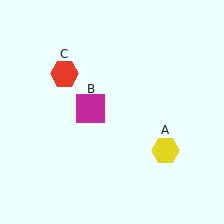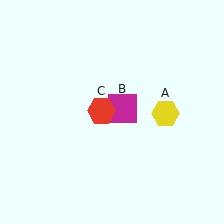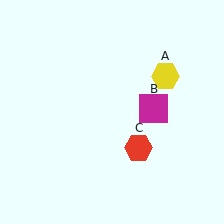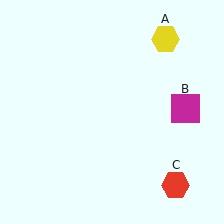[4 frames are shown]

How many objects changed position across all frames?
3 objects changed position: yellow hexagon (object A), magenta square (object B), red hexagon (object C).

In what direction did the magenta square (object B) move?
The magenta square (object B) moved right.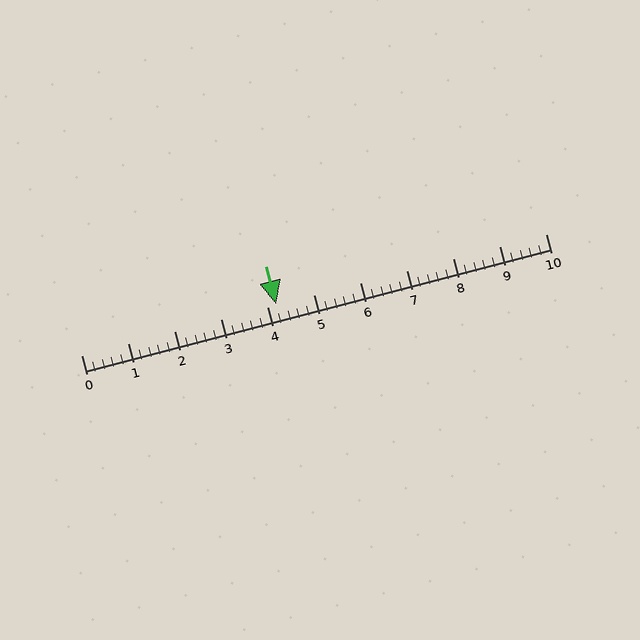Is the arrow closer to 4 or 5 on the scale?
The arrow is closer to 4.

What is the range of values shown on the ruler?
The ruler shows values from 0 to 10.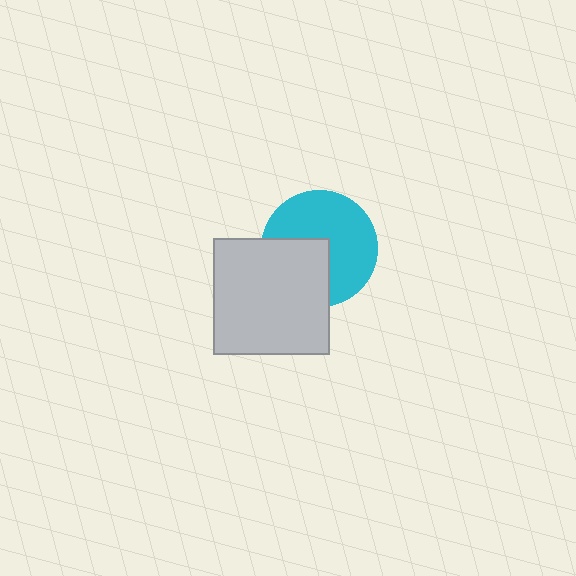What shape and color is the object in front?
The object in front is a light gray square.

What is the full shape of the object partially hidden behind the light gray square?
The partially hidden object is a cyan circle.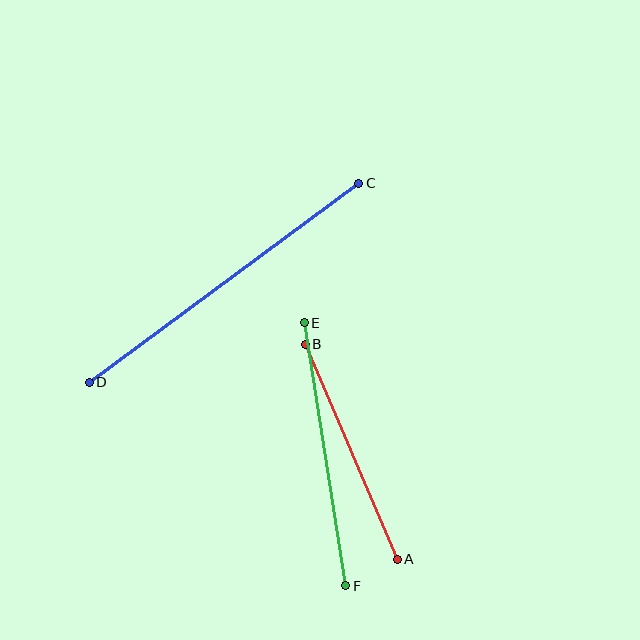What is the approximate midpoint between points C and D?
The midpoint is at approximately (224, 283) pixels.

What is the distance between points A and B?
The distance is approximately 234 pixels.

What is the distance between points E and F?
The distance is approximately 267 pixels.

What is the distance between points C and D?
The distance is approximately 335 pixels.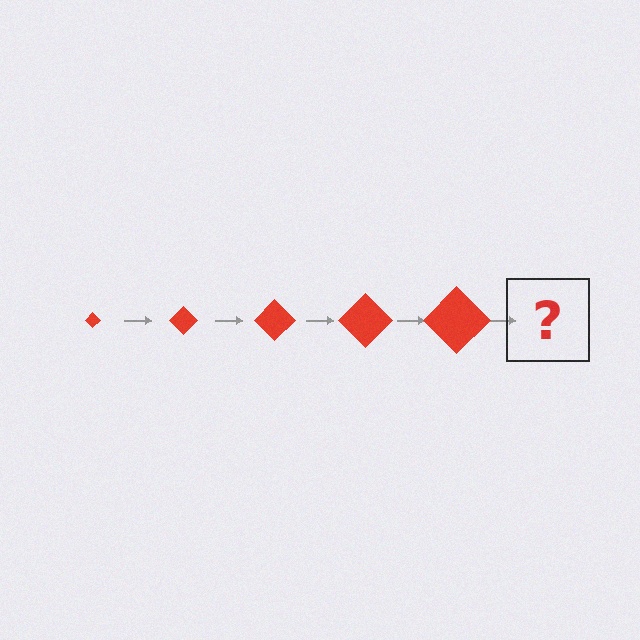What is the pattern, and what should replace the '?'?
The pattern is that the diamond gets progressively larger each step. The '?' should be a red diamond, larger than the previous one.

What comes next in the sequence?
The next element should be a red diamond, larger than the previous one.